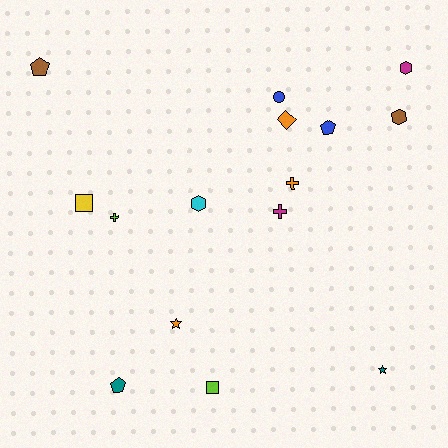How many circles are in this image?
There is 1 circle.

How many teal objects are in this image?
There are 2 teal objects.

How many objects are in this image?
There are 15 objects.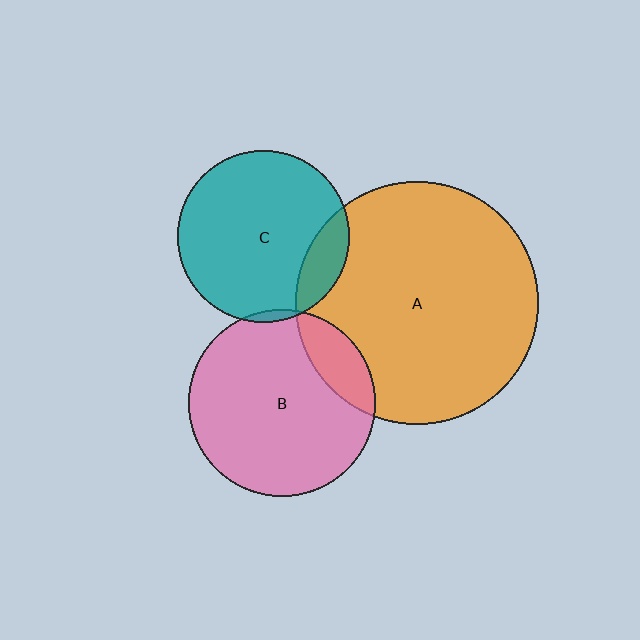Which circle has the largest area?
Circle A (orange).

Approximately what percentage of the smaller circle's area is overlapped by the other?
Approximately 15%.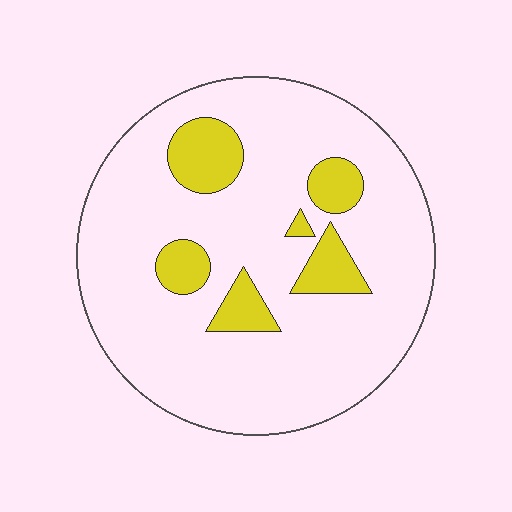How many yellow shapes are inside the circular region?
6.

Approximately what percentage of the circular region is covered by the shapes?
Approximately 15%.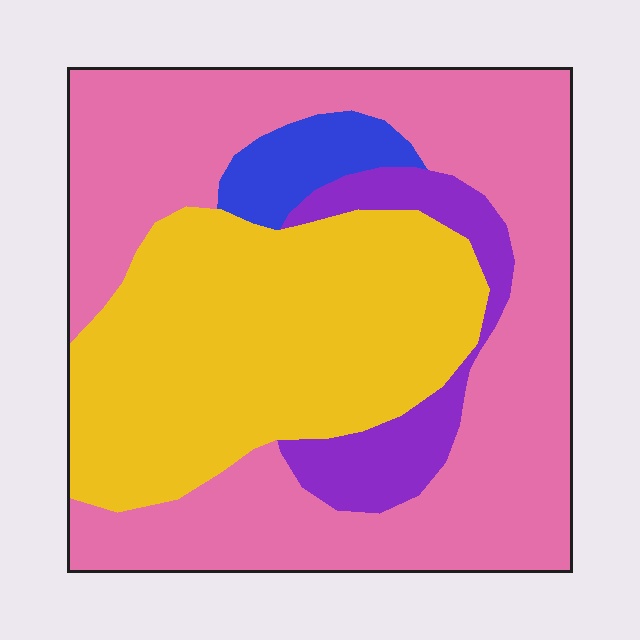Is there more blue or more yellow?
Yellow.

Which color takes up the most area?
Pink, at roughly 50%.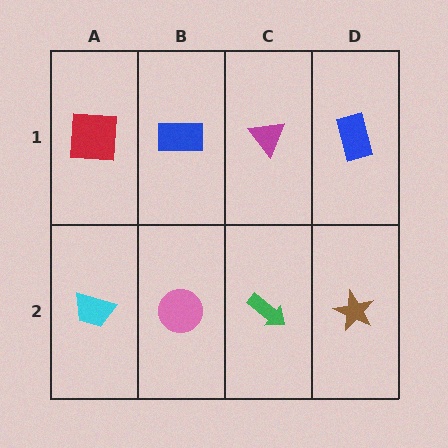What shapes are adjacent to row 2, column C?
A magenta triangle (row 1, column C), a pink circle (row 2, column B), a brown star (row 2, column D).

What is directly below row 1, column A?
A cyan trapezoid.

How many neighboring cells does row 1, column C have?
3.